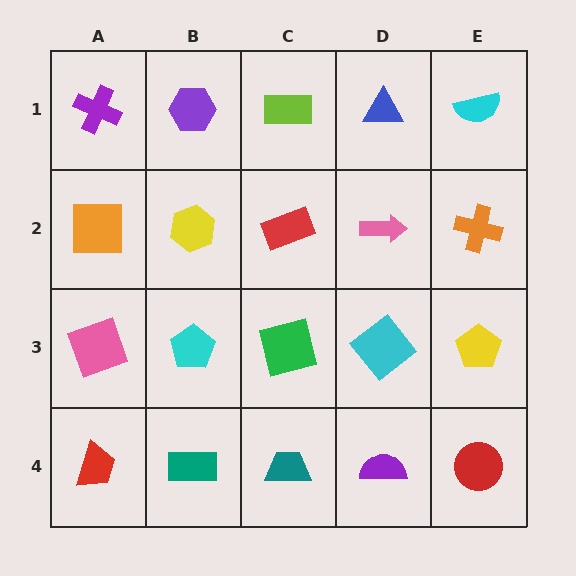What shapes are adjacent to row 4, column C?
A green square (row 3, column C), a teal rectangle (row 4, column B), a purple semicircle (row 4, column D).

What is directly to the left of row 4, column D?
A teal trapezoid.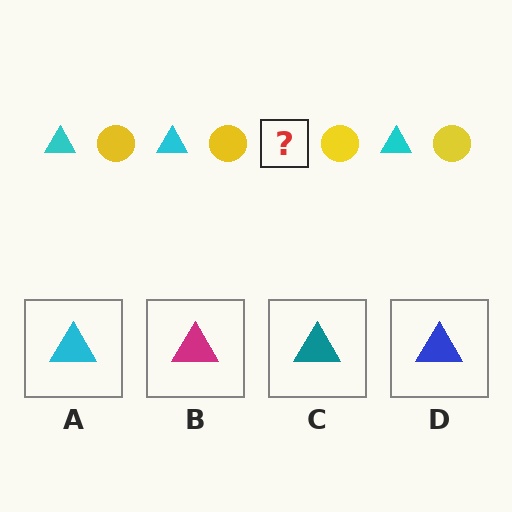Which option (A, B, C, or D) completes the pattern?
A.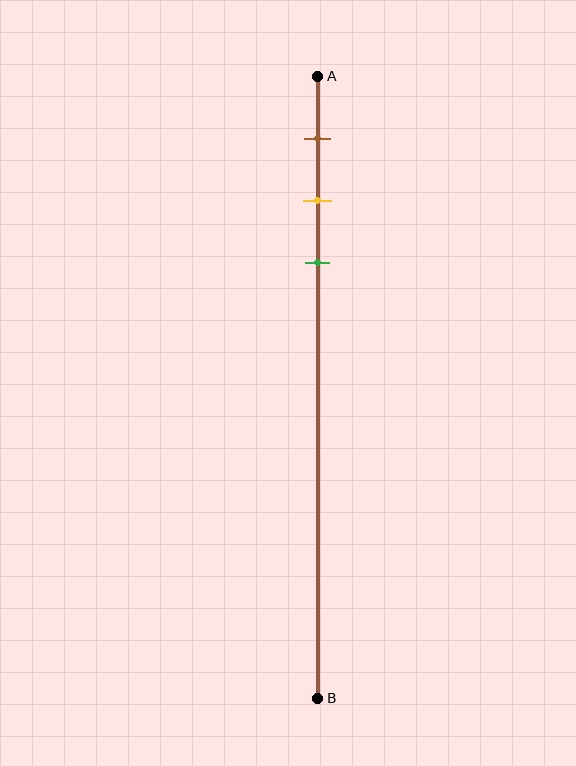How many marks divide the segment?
There are 3 marks dividing the segment.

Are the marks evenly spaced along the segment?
Yes, the marks are approximately evenly spaced.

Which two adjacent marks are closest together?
The yellow and green marks are the closest adjacent pair.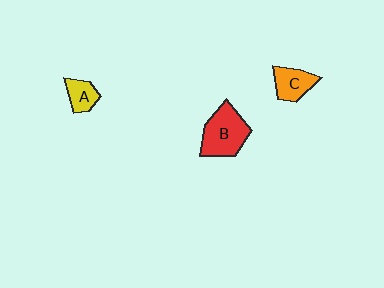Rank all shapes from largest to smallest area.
From largest to smallest: B (red), C (orange), A (yellow).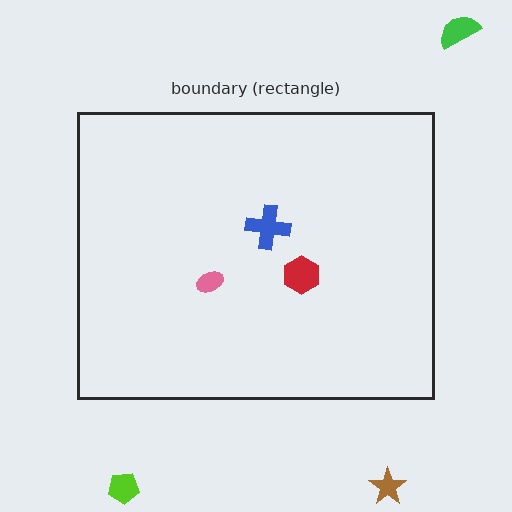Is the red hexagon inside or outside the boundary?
Inside.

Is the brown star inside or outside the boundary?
Outside.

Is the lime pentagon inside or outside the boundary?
Outside.